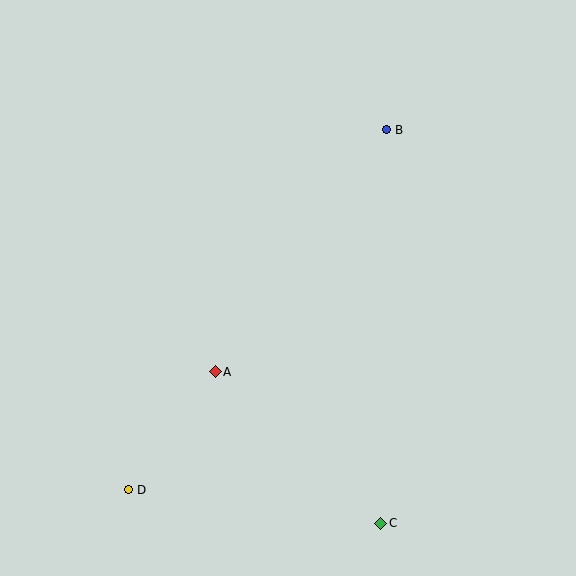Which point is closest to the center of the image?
Point A at (216, 372) is closest to the center.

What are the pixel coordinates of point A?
Point A is at (216, 372).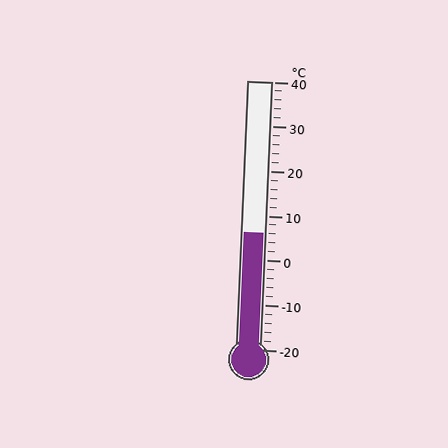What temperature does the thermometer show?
The thermometer shows approximately 6°C.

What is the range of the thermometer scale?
The thermometer scale ranges from -20°C to 40°C.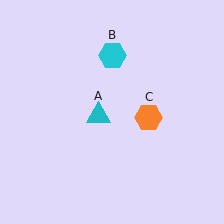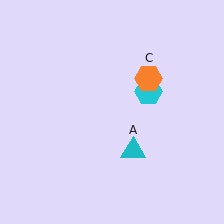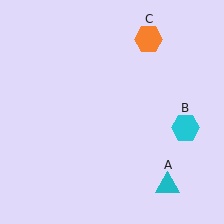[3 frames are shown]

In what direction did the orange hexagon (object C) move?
The orange hexagon (object C) moved up.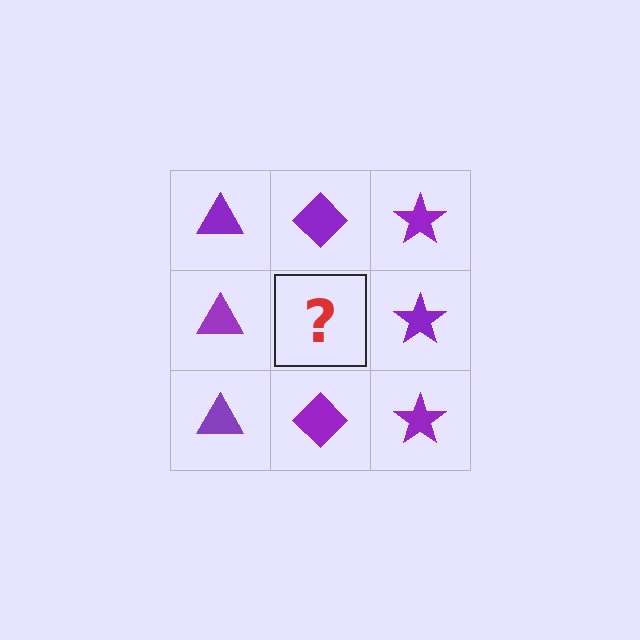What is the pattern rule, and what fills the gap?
The rule is that each column has a consistent shape. The gap should be filled with a purple diamond.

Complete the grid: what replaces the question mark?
The question mark should be replaced with a purple diamond.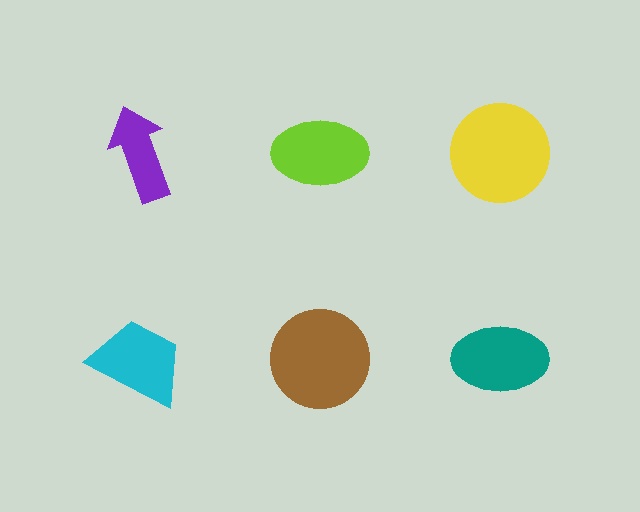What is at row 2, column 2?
A brown circle.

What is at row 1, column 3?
A yellow circle.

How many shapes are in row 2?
3 shapes.